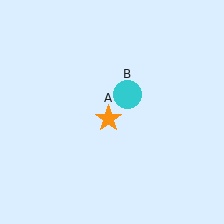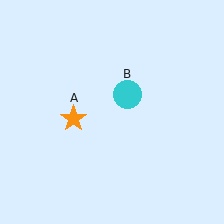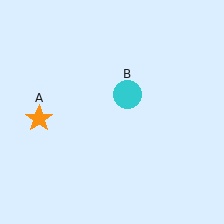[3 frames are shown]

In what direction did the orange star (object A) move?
The orange star (object A) moved left.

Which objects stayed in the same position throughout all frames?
Cyan circle (object B) remained stationary.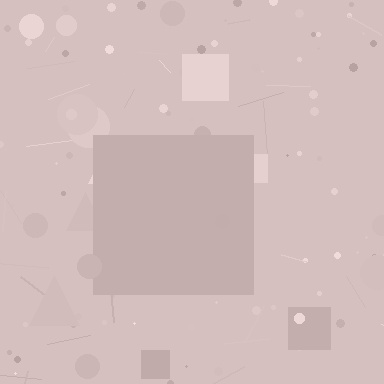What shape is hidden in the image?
A square is hidden in the image.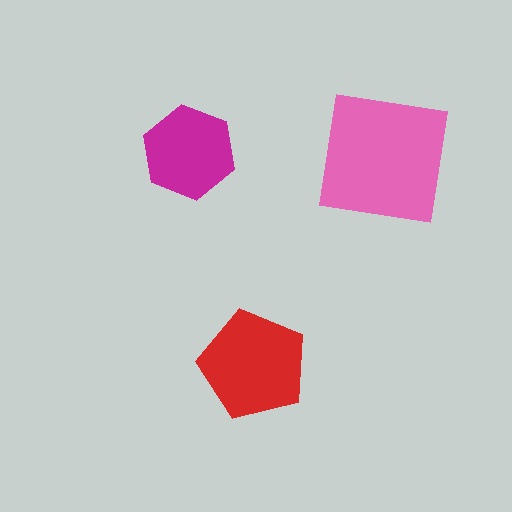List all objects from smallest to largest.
The magenta hexagon, the red pentagon, the pink square.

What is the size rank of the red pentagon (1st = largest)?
2nd.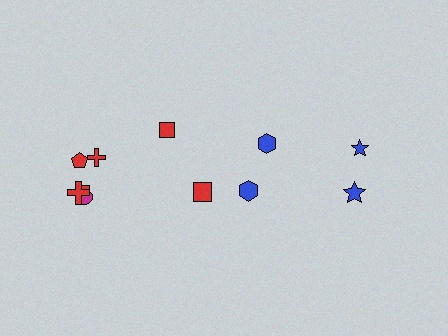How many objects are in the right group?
There are 4 objects.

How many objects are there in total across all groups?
There are 11 objects.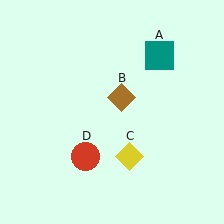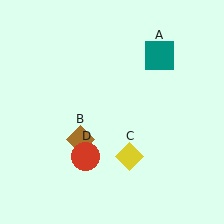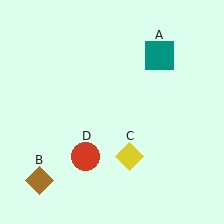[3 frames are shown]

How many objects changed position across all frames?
1 object changed position: brown diamond (object B).